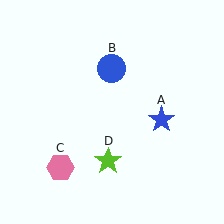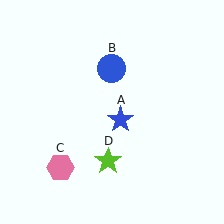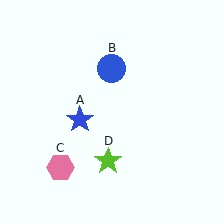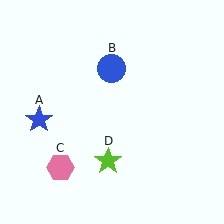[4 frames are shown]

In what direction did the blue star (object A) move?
The blue star (object A) moved left.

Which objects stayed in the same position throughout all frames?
Blue circle (object B) and pink hexagon (object C) and lime star (object D) remained stationary.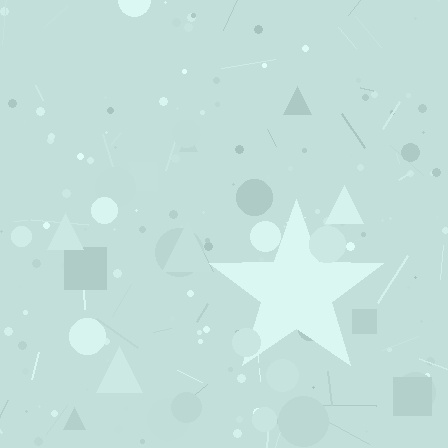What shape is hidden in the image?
A star is hidden in the image.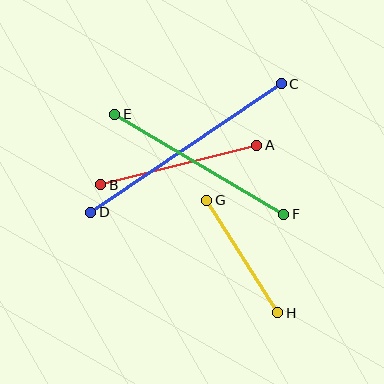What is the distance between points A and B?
The distance is approximately 161 pixels.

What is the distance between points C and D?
The distance is approximately 230 pixels.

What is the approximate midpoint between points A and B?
The midpoint is at approximately (179, 165) pixels.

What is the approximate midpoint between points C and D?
The midpoint is at approximately (186, 148) pixels.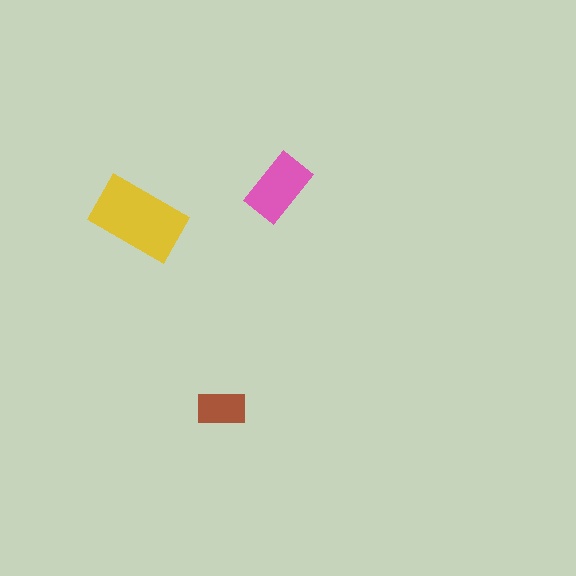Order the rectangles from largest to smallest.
the yellow one, the pink one, the brown one.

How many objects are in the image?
There are 3 objects in the image.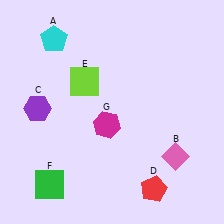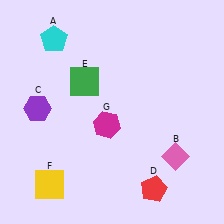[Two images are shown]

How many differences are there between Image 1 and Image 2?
There are 2 differences between the two images.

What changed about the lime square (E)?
In Image 1, E is lime. In Image 2, it changed to green.